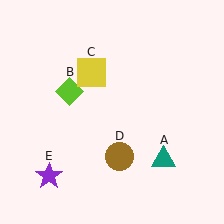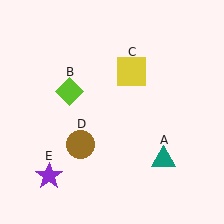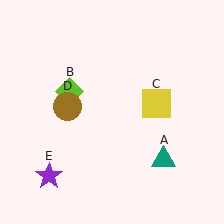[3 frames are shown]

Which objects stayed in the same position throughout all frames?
Teal triangle (object A) and lime diamond (object B) and purple star (object E) remained stationary.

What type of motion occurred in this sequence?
The yellow square (object C), brown circle (object D) rotated clockwise around the center of the scene.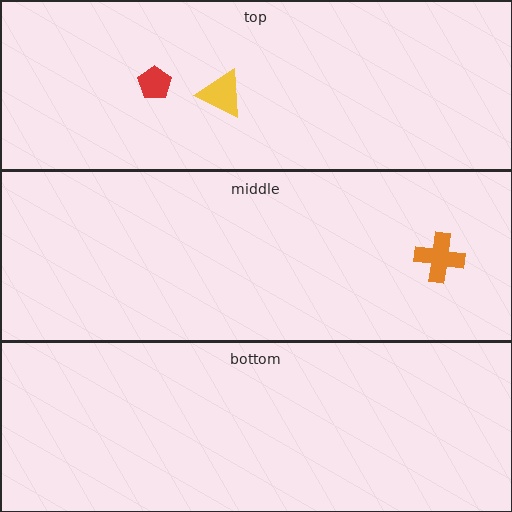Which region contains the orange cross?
The middle region.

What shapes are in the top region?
The red pentagon, the yellow triangle.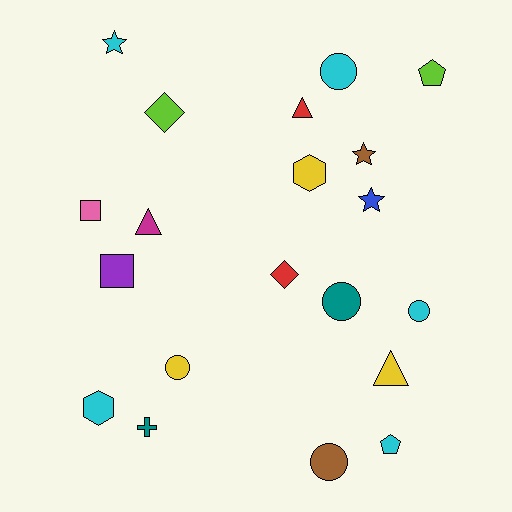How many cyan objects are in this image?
There are 5 cyan objects.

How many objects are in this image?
There are 20 objects.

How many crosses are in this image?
There is 1 cross.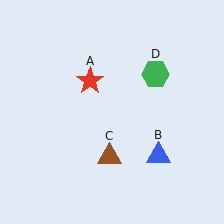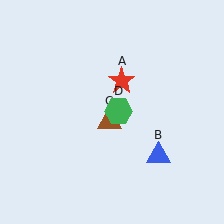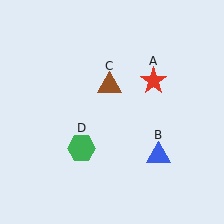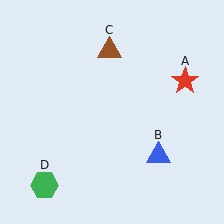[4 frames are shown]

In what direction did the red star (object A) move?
The red star (object A) moved right.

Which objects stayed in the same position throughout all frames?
Blue triangle (object B) remained stationary.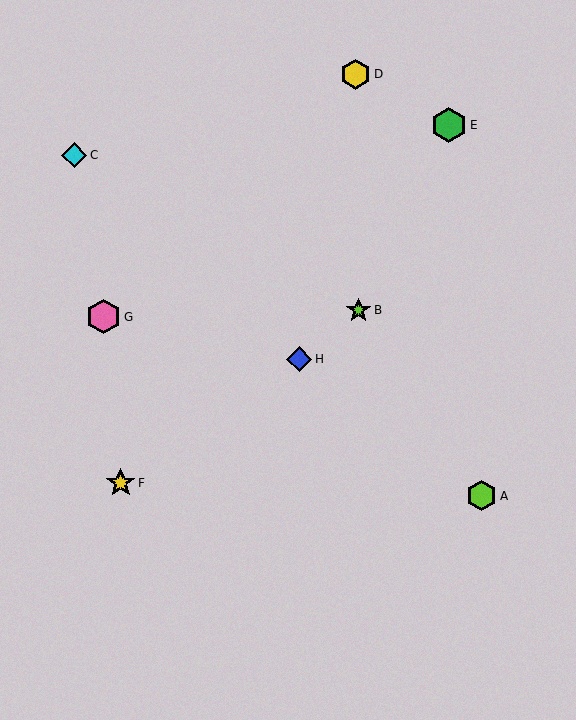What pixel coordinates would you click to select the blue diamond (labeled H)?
Click at (299, 359) to select the blue diamond H.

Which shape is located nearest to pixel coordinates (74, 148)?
The cyan diamond (labeled C) at (74, 155) is nearest to that location.